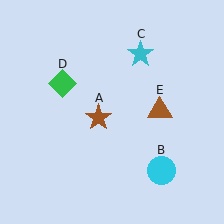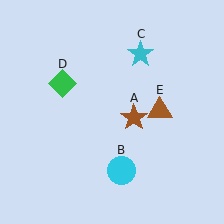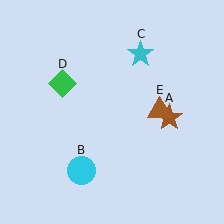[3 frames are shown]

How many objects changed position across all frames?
2 objects changed position: brown star (object A), cyan circle (object B).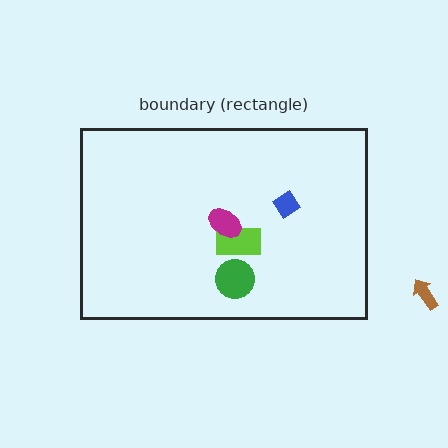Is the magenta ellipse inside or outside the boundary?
Inside.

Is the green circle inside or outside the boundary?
Inside.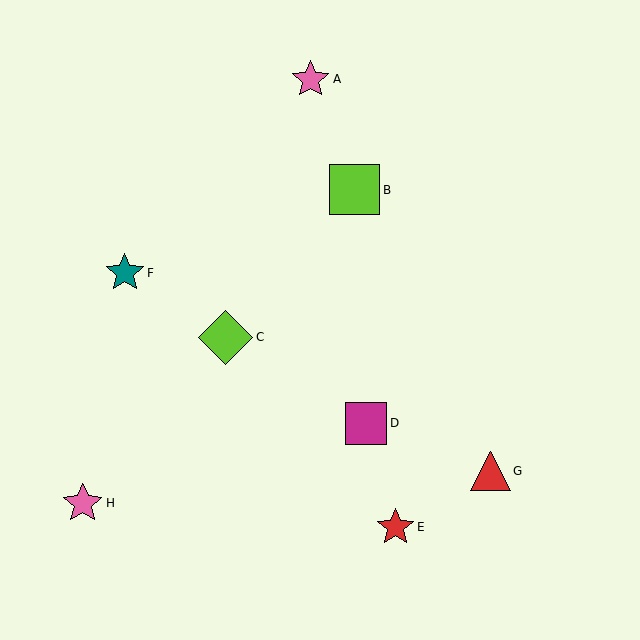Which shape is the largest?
The lime diamond (labeled C) is the largest.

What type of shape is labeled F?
Shape F is a teal star.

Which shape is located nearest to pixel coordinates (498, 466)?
The red triangle (labeled G) at (490, 471) is nearest to that location.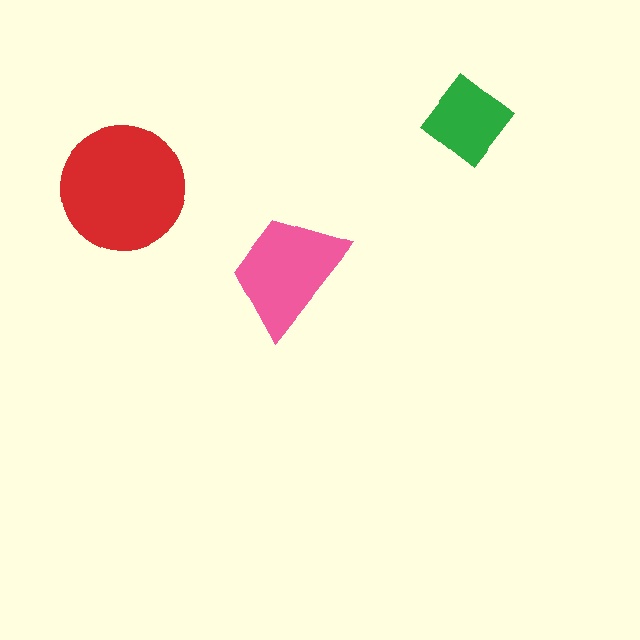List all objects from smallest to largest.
The green diamond, the pink trapezoid, the red circle.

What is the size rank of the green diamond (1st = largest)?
3rd.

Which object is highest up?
The green diamond is topmost.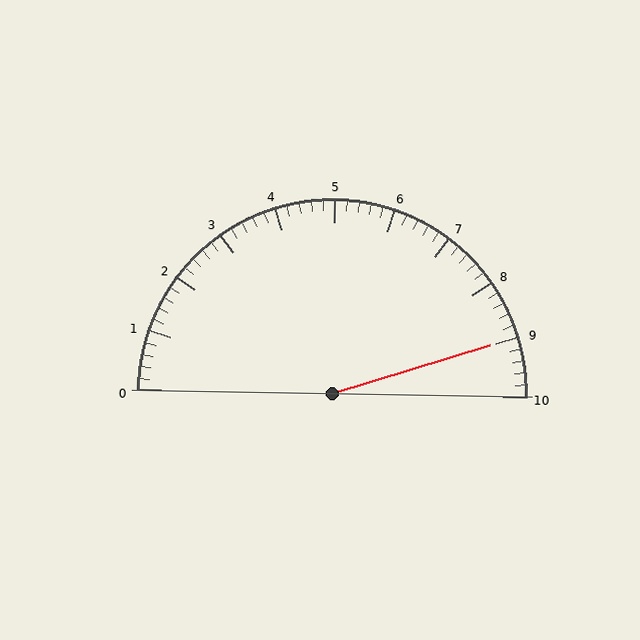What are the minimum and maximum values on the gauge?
The gauge ranges from 0 to 10.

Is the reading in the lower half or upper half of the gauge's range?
The reading is in the upper half of the range (0 to 10).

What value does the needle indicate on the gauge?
The needle indicates approximately 9.0.